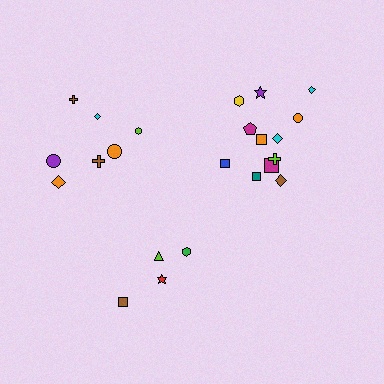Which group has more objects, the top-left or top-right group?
The top-right group.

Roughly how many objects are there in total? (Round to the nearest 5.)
Roughly 25 objects in total.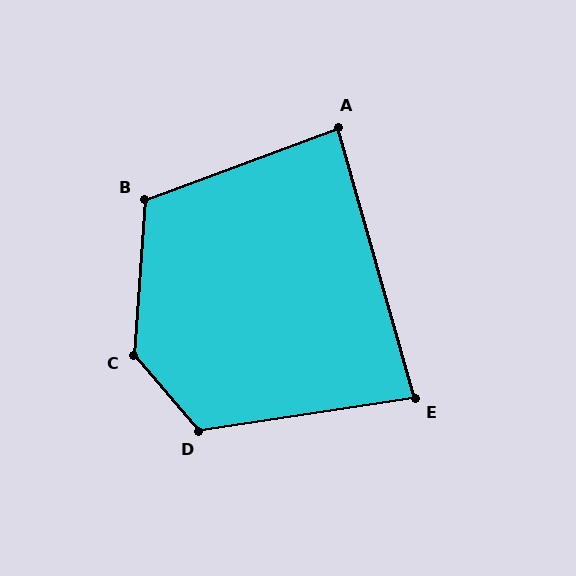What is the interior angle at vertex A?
Approximately 85 degrees (approximately right).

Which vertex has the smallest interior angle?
E, at approximately 83 degrees.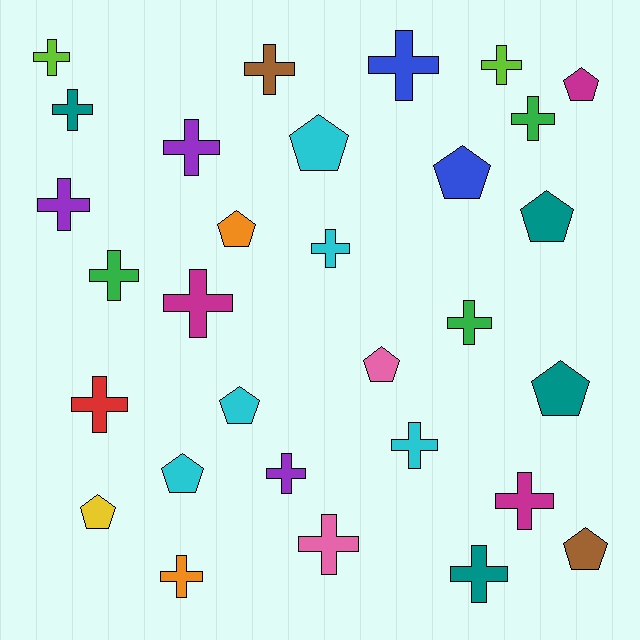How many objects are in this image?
There are 30 objects.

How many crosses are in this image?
There are 19 crosses.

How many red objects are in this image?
There is 1 red object.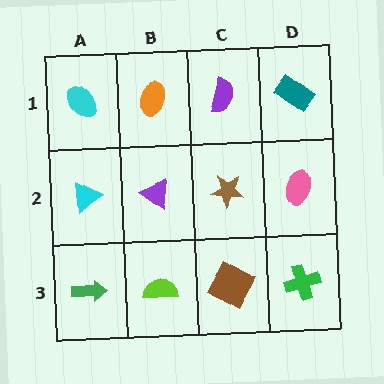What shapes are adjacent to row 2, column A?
A cyan ellipse (row 1, column A), a green arrow (row 3, column A), a purple triangle (row 2, column B).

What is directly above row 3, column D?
A pink ellipse.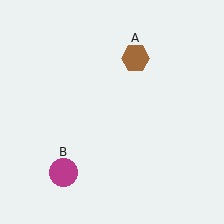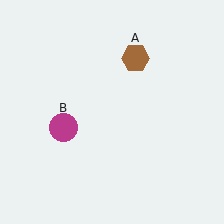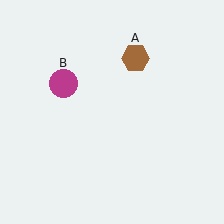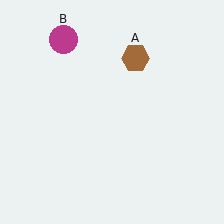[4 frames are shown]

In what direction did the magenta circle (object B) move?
The magenta circle (object B) moved up.